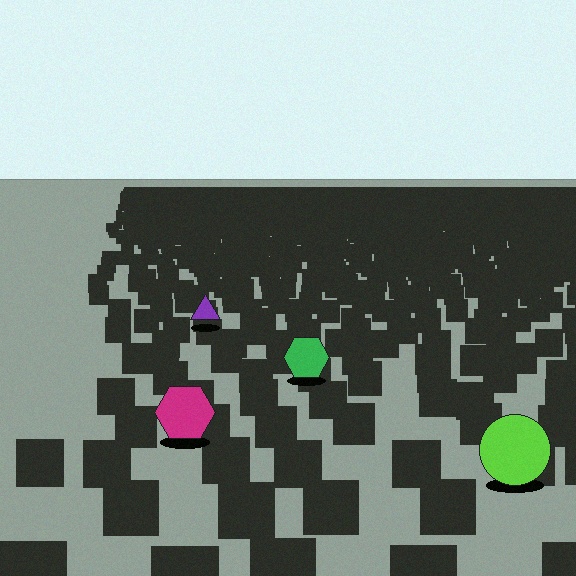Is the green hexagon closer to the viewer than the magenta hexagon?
No. The magenta hexagon is closer — you can tell from the texture gradient: the ground texture is coarser near it.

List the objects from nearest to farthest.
From nearest to farthest: the lime circle, the magenta hexagon, the green hexagon, the purple triangle.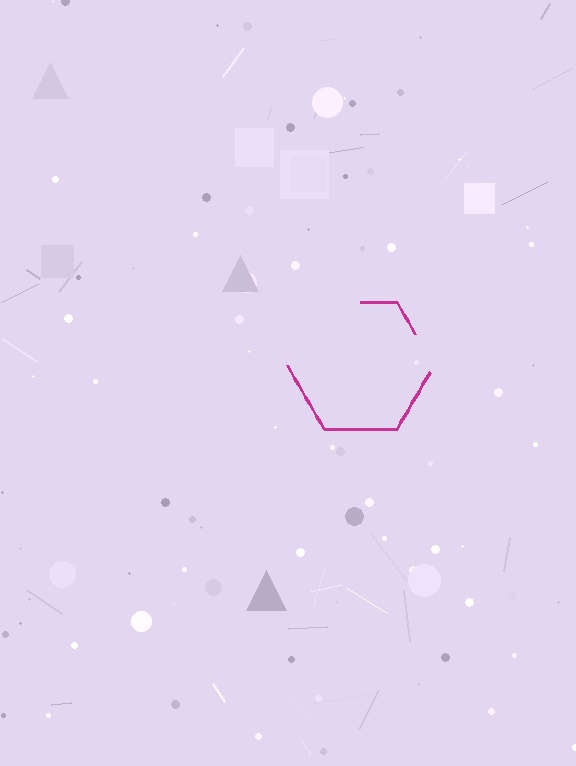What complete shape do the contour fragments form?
The contour fragments form a hexagon.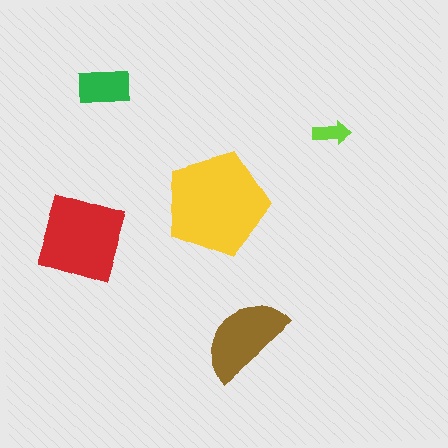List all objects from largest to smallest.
The yellow pentagon, the red diamond, the brown semicircle, the green rectangle, the lime arrow.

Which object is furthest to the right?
The lime arrow is rightmost.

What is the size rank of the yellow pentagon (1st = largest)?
1st.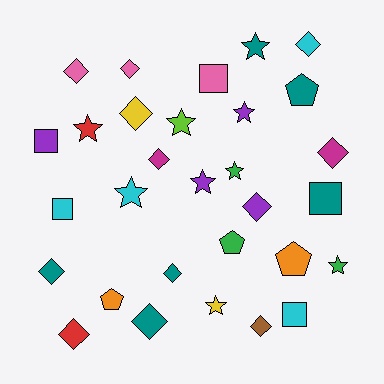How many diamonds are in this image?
There are 12 diamonds.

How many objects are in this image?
There are 30 objects.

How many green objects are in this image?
There are 3 green objects.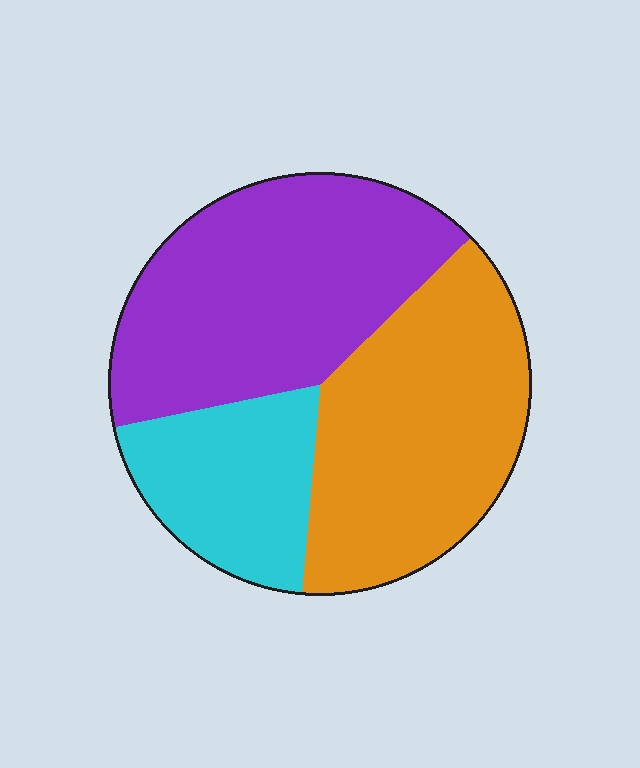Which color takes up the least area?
Cyan, at roughly 20%.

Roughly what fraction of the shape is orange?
Orange takes up about three eighths (3/8) of the shape.